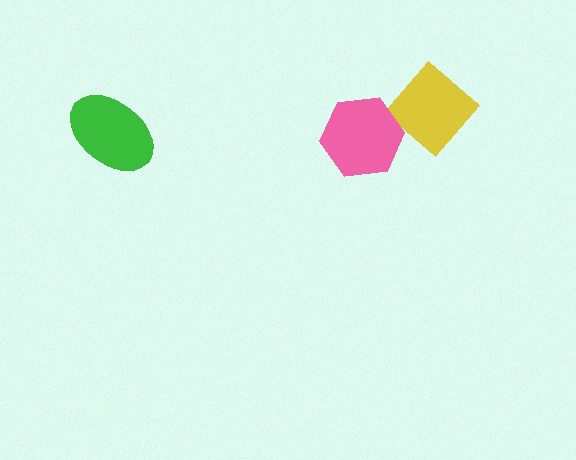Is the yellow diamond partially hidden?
Yes, it is partially covered by another shape.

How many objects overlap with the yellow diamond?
1 object overlaps with the yellow diamond.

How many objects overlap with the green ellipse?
0 objects overlap with the green ellipse.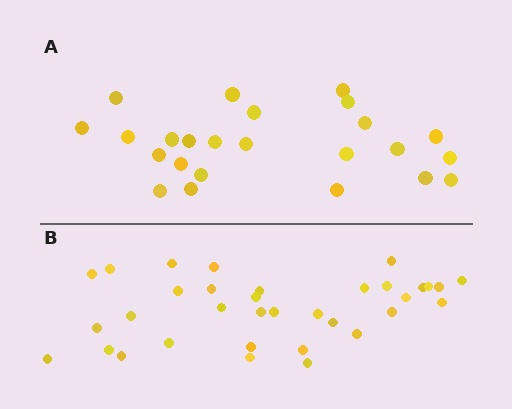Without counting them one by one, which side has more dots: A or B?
Region B (the bottom region) has more dots.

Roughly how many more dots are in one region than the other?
Region B has roughly 10 or so more dots than region A.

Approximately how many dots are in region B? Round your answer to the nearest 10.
About 30 dots. (The exact count is 34, which rounds to 30.)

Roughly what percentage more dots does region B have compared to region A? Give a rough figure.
About 40% more.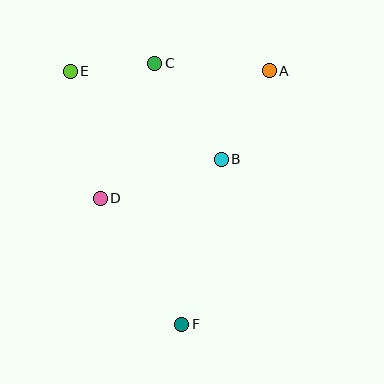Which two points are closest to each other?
Points C and E are closest to each other.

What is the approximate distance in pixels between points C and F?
The distance between C and F is approximately 263 pixels.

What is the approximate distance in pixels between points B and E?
The distance between B and E is approximately 175 pixels.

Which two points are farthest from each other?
Points E and F are farthest from each other.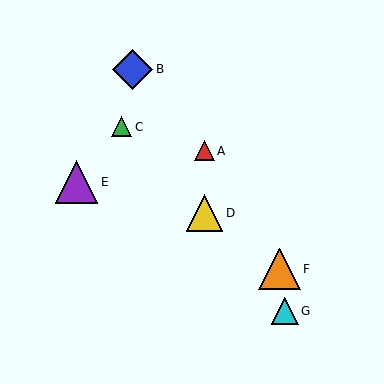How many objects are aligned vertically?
2 objects (A, D) are aligned vertically.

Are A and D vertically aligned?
Yes, both are at x≈204.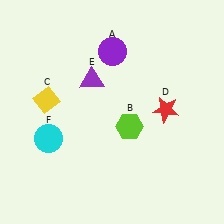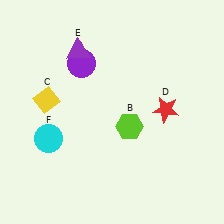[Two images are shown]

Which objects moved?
The objects that moved are: the purple circle (A), the purple triangle (E).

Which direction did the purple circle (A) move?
The purple circle (A) moved left.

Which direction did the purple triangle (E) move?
The purple triangle (E) moved up.